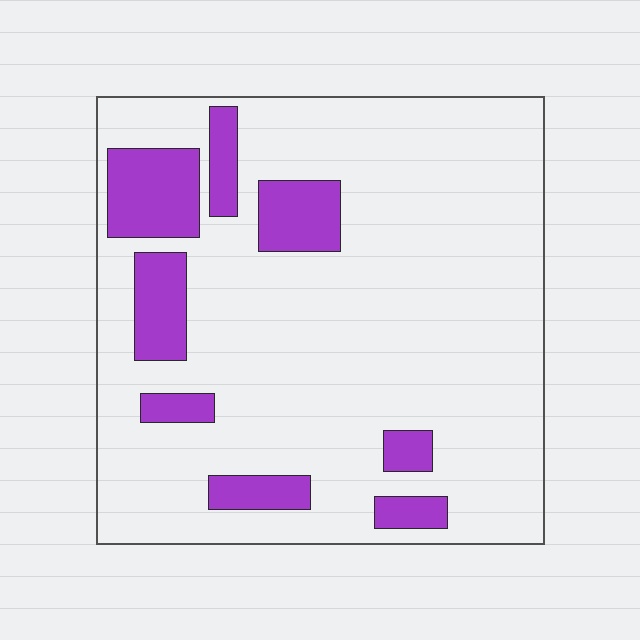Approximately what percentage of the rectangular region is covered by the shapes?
Approximately 15%.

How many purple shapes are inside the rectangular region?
8.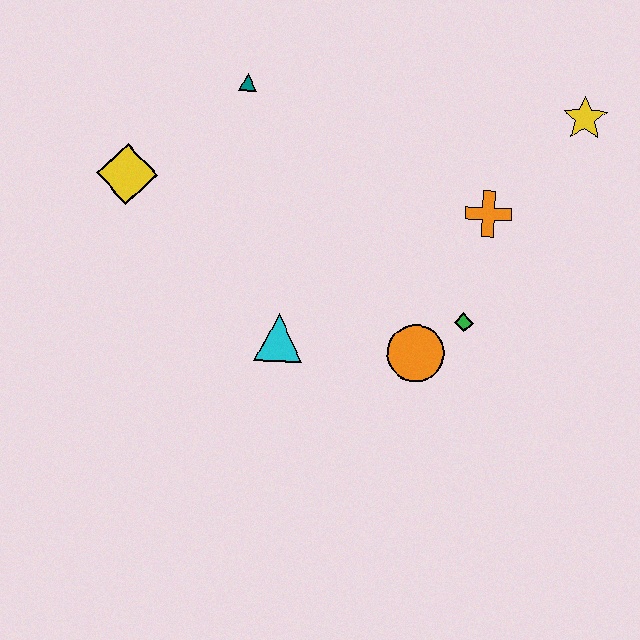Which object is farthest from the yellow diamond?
The yellow star is farthest from the yellow diamond.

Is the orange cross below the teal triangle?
Yes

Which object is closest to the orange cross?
The green diamond is closest to the orange cross.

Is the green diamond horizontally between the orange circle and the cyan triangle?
No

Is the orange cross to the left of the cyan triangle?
No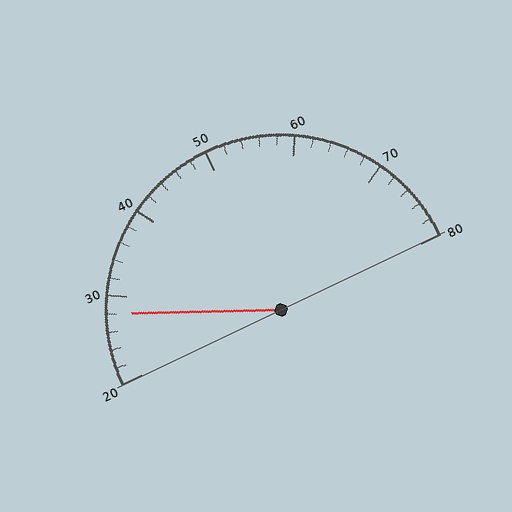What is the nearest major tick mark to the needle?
The nearest major tick mark is 30.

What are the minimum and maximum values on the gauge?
The gauge ranges from 20 to 80.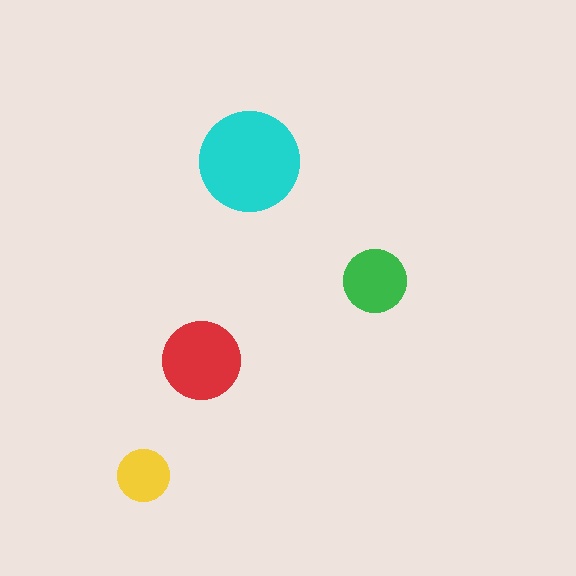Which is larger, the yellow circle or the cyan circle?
The cyan one.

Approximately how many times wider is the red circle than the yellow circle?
About 1.5 times wider.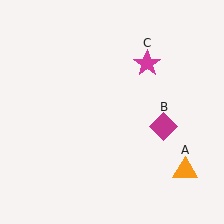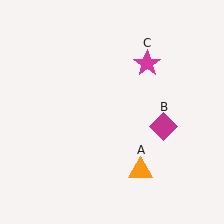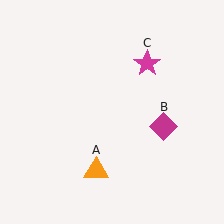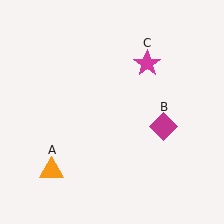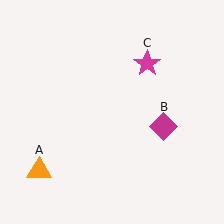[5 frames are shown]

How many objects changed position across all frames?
1 object changed position: orange triangle (object A).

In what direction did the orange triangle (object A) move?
The orange triangle (object A) moved left.